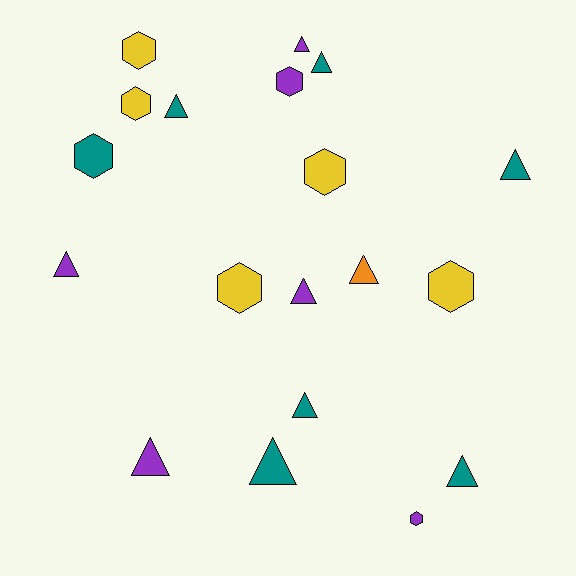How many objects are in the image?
There are 19 objects.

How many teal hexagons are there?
There is 1 teal hexagon.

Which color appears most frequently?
Teal, with 7 objects.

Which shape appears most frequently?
Triangle, with 11 objects.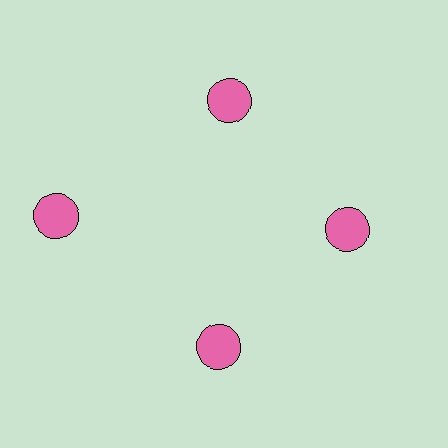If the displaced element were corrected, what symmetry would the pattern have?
It would have 4-fold rotational symmetry — the pattern would map onto itself every 90 degrees.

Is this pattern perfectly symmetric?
No. The 4 pink circles are arranged in a ring, but one element near the 9 o'clock position is pushed outward from the center, breaking the 4-fold rotational symmetry.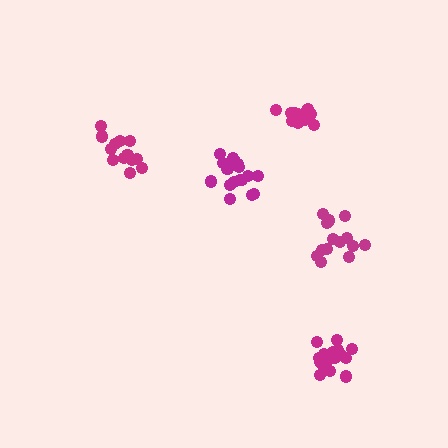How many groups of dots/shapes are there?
There are 5 groups.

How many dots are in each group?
Group 1: 14 dots, Group 2: 18 dots, Group 3: 14 dots, Group 4: 18 dots, Group 5: 15 dots (79 total).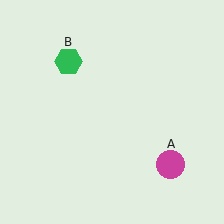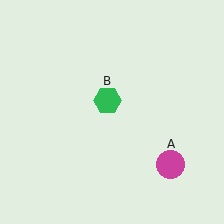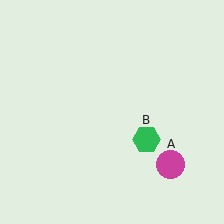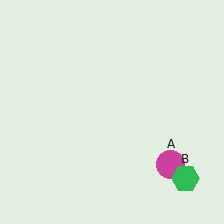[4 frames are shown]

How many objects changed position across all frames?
1 object changed position: green hexagon (object B).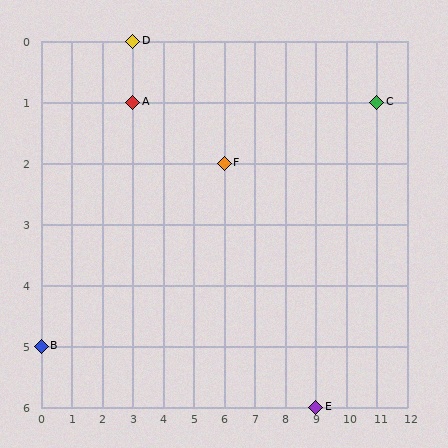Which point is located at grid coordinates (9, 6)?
Point E is at (9, 6).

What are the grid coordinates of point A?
Point A is at grid coordinates (3, 1).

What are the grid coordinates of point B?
Point B is at grid coordinates (0, 5).